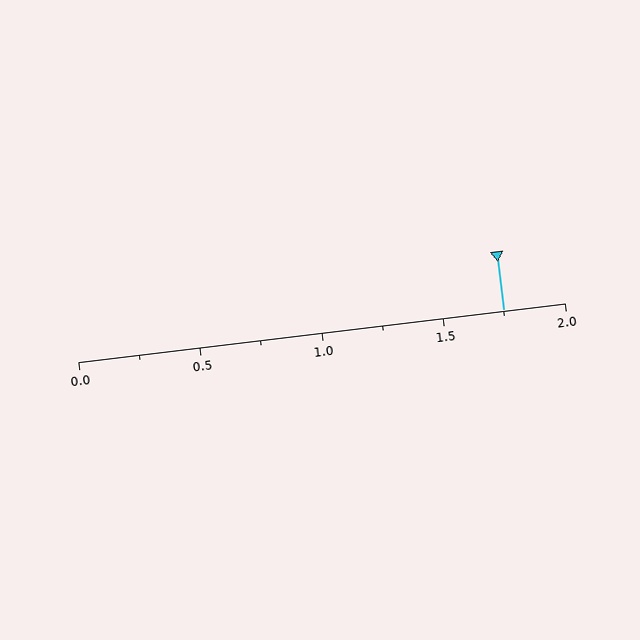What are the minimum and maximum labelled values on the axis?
The axis runs from 0.0 to 2.0.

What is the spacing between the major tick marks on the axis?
The major ticks are spaced 0.5 apart.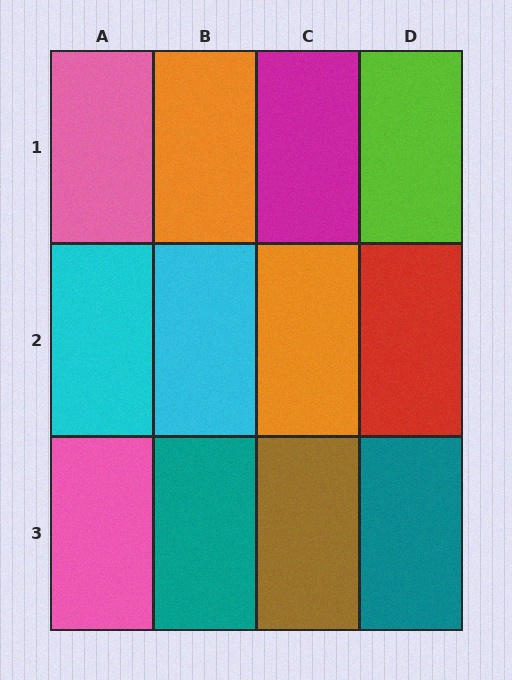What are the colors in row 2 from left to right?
Cyan, cyan, orange, red.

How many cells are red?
1 cell is red.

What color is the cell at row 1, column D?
Lime.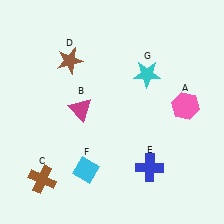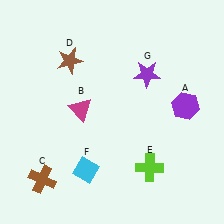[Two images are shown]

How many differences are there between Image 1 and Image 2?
There are 3 differences between the two images.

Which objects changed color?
A changed from pink to purple. E changed from blue to lime. G changed from cyan to purple.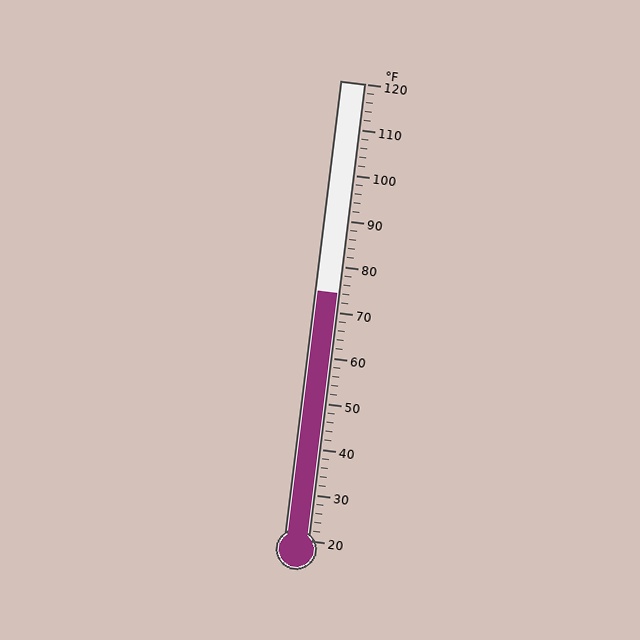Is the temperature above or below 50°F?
The temperature is above 50°F.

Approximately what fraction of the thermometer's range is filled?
The thermometer is filled to approximately 55% of its range.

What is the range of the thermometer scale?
The thermometer scale ranges from 20°F to 120°F.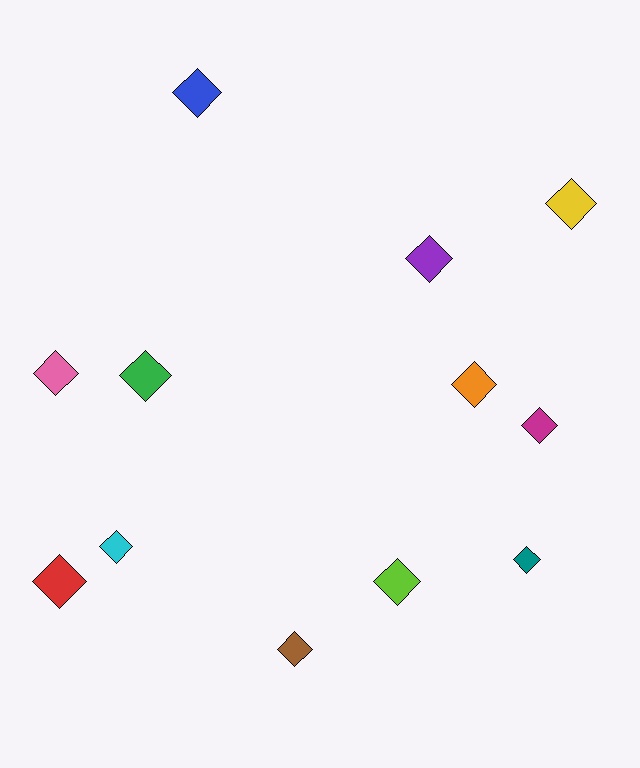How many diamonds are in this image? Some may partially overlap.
There are 12 diamonds.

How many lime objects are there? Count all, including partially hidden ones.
There is 1 lime object.